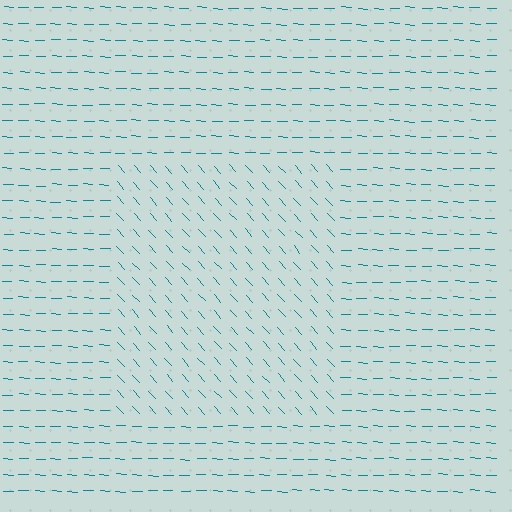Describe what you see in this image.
The image is filled with small teal line segments. A rectangle region in the image has lines oriented differently from the surrounding lines, creating a visible texture boundary.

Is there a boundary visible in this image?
Yes, there is a texture boundary formed by a change in line orientation.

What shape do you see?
I see a rectangle.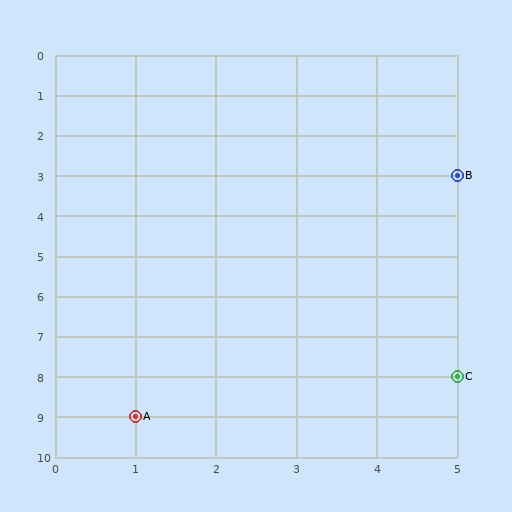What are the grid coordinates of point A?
Point A is at grid coordinates (1, 9).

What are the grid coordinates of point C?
Point C is at grid coordinates (5, 8).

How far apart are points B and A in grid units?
Points B and A are 4 columns and 6 rows apart (about 7.2 grid units diagonally).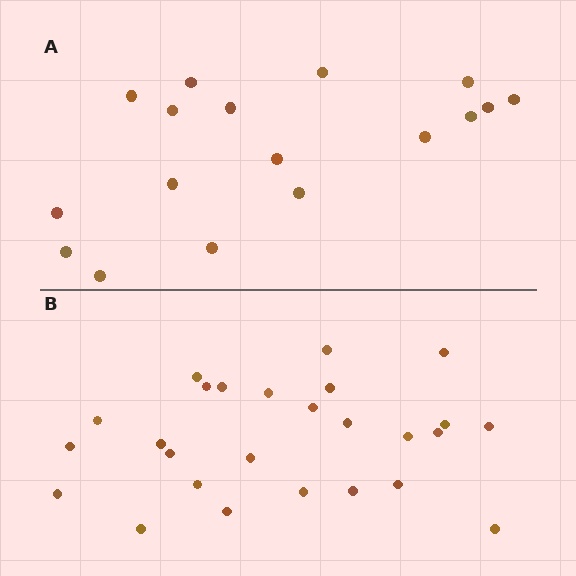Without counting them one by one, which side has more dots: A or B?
Region B (the bottom region) has more dots.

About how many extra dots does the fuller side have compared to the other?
Region B has roughly 8 or so more dots than region A.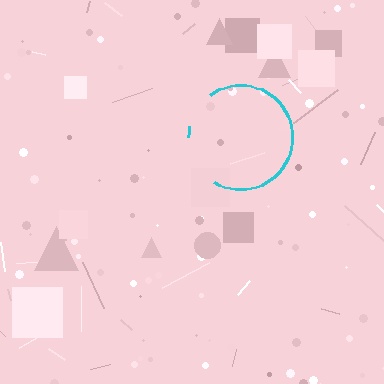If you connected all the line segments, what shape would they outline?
They would outline a circle.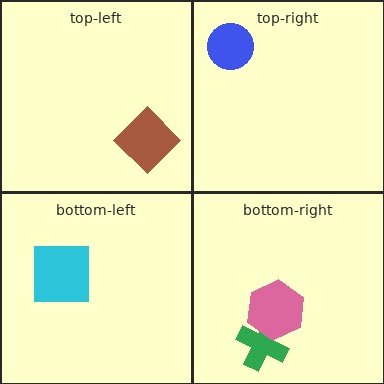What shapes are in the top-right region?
The blue circle.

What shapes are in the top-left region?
The brown diamond.